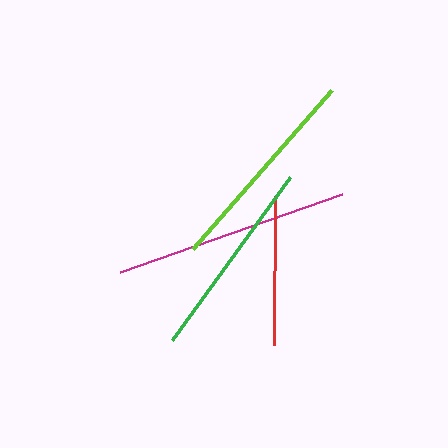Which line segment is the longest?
The magenta line is the longest at approximately 235 pixels.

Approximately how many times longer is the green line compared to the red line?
The green line is approximately 1.4 times the length of the red line.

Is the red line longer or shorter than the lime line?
The lime line is longer than the red line.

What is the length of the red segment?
The red segment is approximately 148 pixels long.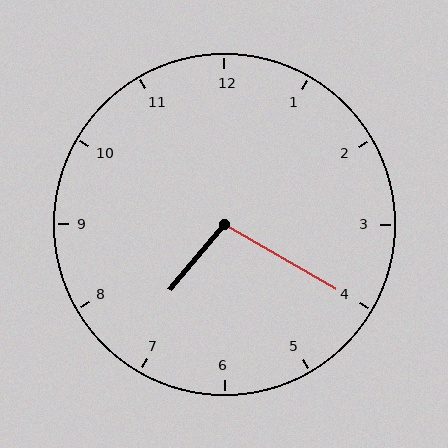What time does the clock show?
7:20.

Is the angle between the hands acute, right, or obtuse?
It is obtuse.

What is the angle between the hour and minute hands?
Approximately 100 degrees.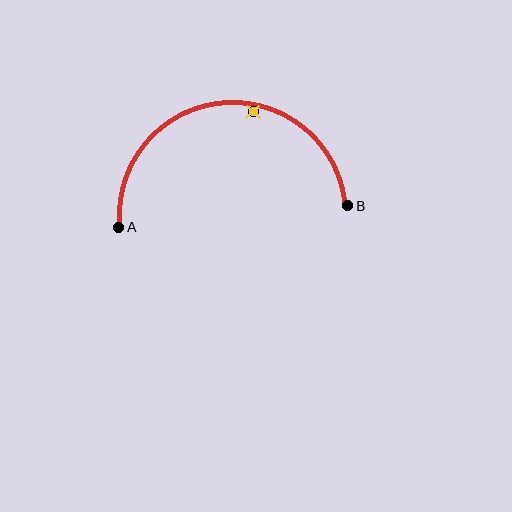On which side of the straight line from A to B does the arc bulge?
The arc bulges above the straight line connecting A and B.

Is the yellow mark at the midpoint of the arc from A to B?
No — the yellow mark does not lie on the arc at all. It sits slightly inside the curve.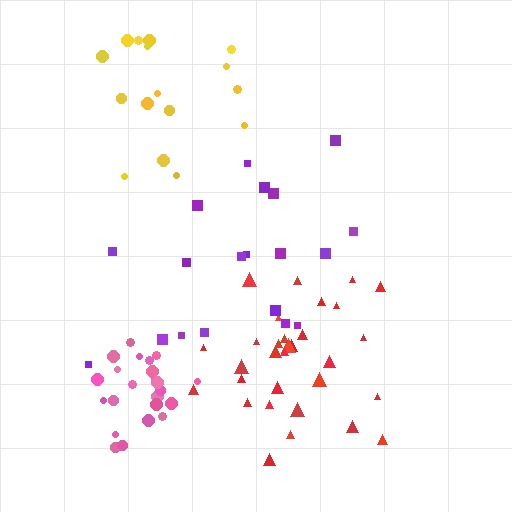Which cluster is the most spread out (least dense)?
Yellow.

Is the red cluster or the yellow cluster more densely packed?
Red.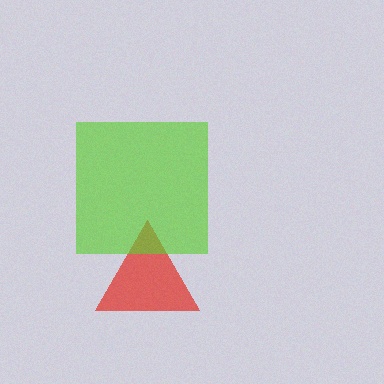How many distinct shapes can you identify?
There are 2 distinct shapes: a red triangle, a lime square.